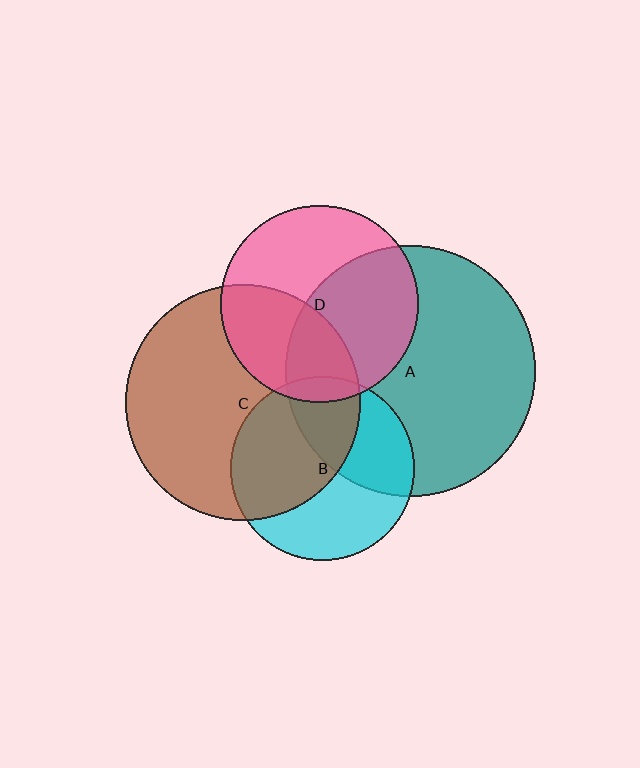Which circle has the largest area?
Circle A (teal).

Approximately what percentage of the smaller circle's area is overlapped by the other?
Approximately 50%.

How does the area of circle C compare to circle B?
Approximately 1.6 times.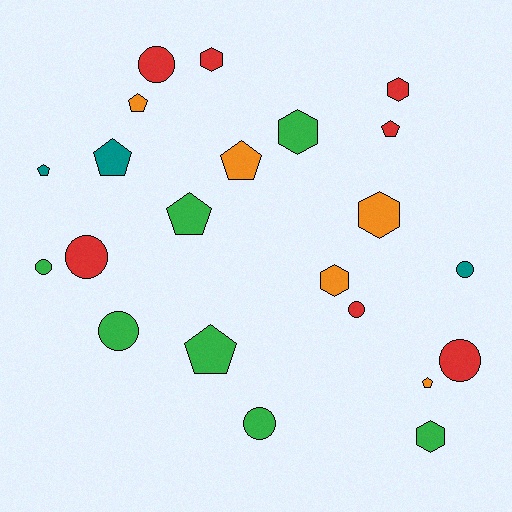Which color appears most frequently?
Green, with 7 objects.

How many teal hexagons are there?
There are no teal hexagons.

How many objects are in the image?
There are 22 objects.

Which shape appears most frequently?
Circle, with 8 objects.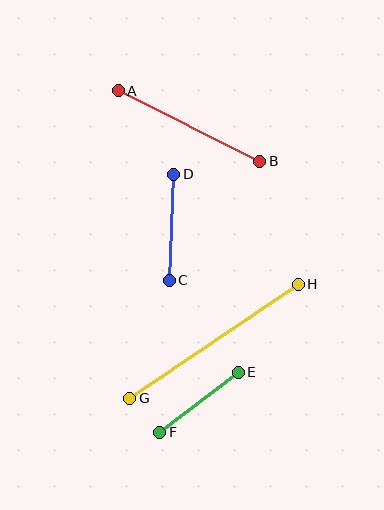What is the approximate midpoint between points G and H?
The midpoint is at approximately (214, 341) pixels.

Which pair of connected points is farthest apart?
Points G and H are farthest apart.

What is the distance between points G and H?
The distance is approximately 203 pixels.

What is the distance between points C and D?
The distance is approximately 106 pixels.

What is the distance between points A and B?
The distance is approximately 158 pixels.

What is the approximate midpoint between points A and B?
The midpoint is at approximately (189, 126) pixels.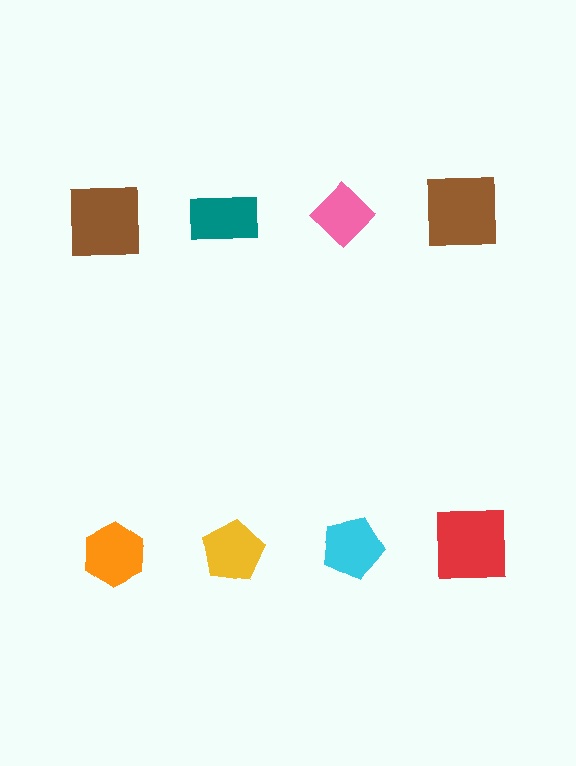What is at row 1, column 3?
A pink diamond.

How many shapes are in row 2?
4 shapes.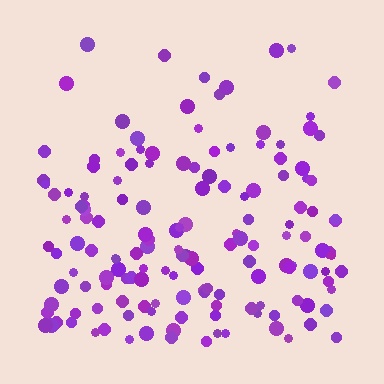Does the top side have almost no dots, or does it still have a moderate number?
Still a moderate number, just noticeably fewer than the bottom.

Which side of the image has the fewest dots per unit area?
The top.